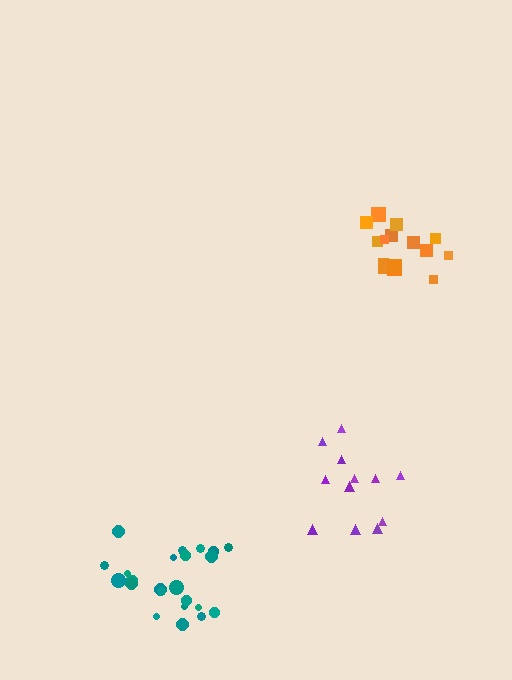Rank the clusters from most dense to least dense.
teal, orange, purple.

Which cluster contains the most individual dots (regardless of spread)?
Teal (25).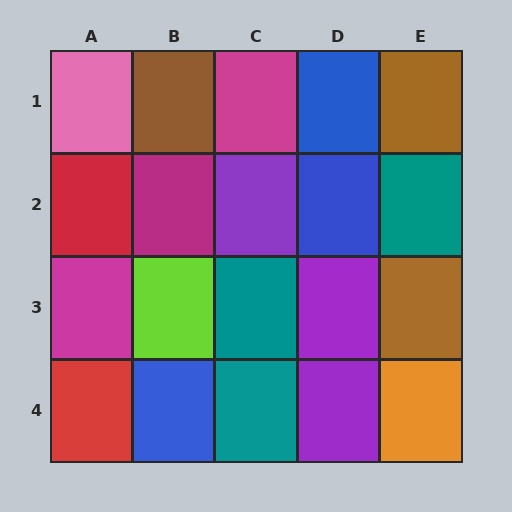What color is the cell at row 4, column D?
Purple.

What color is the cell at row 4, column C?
Teal.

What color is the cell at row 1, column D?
Blue.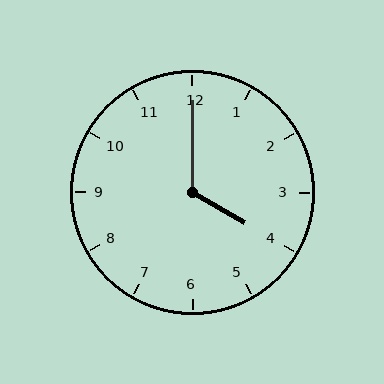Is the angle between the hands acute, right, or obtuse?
It is obtuse.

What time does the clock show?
4:00.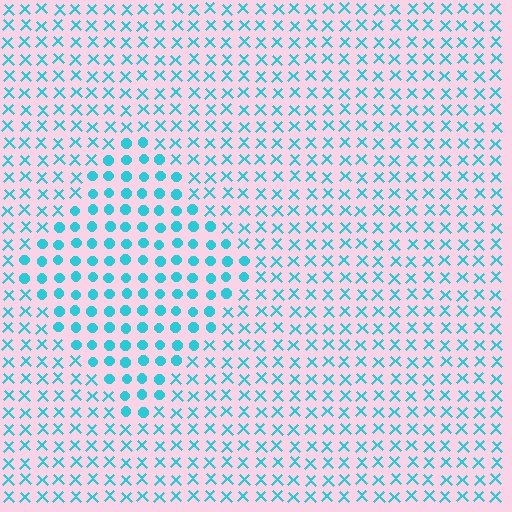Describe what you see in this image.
The image is filled with small cyan elements arranged in a uniform grid. A diamond-shaped region contains circles, while the surrounding area contains X marks. The boundary is defined purely by the change in element shape.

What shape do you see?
I see a diamond.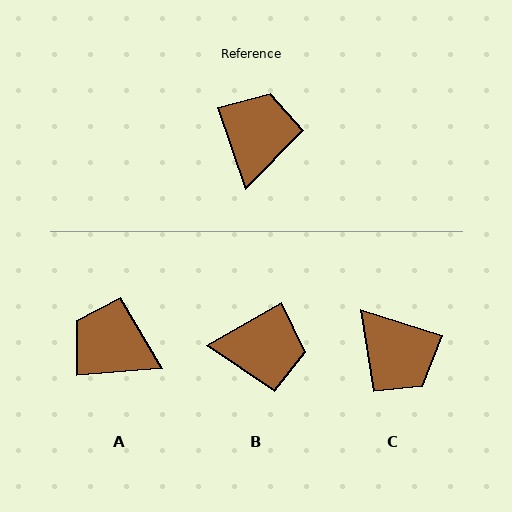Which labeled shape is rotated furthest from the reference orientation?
C, about 126 degrees away.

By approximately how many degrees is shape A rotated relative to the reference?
Approximately 75 degrees counter-clockwise.